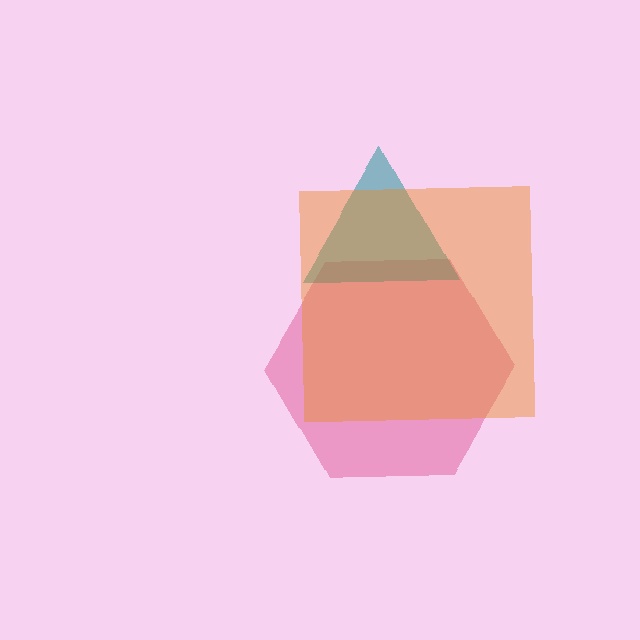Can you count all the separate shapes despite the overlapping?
Yes, there are 3 separate shapes.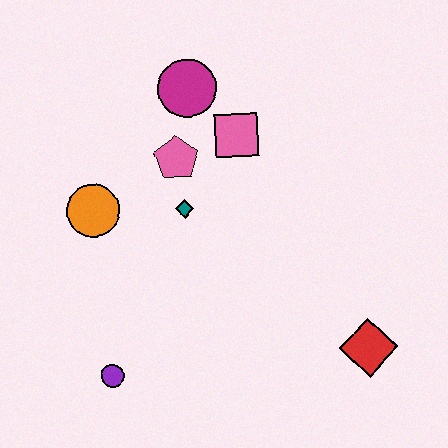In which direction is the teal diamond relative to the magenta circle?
The teal diamond is below the magenta circle.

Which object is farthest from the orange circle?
The red diamond is farthest from the orange circle.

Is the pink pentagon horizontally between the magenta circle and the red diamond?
No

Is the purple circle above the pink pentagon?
No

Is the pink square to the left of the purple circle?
No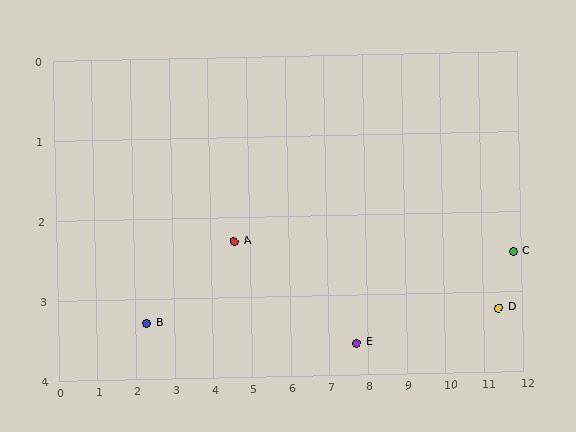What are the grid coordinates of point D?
Point D is at approximately (11.4, 3.2).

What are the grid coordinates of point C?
Point C is at approximately (11.8, 2.5).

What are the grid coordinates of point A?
Point A is at approximately (4.6, 2.3).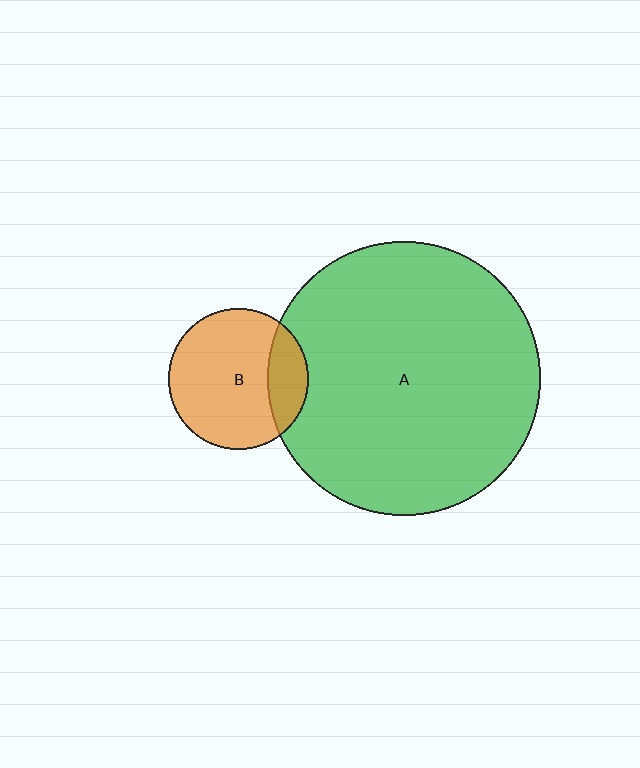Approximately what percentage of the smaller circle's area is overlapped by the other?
Approximately 20%.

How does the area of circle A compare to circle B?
Approximately 3.8 times.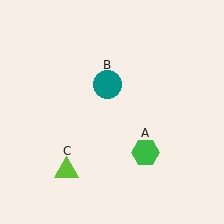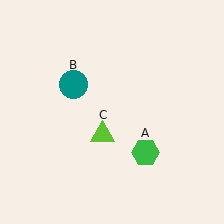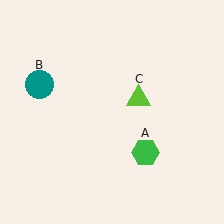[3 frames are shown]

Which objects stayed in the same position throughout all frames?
Green hexagon (object A) remained stationary.